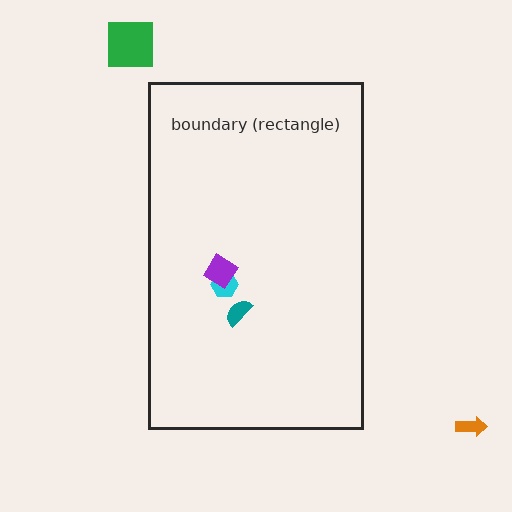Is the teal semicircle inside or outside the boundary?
Inside.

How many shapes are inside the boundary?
3 inside, 2 outside.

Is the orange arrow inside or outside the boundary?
Outside.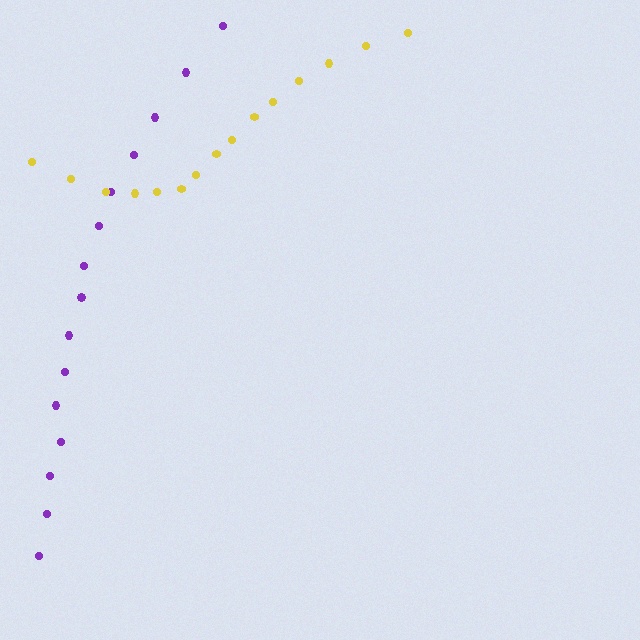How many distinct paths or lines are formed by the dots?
There are 2 distinct paths.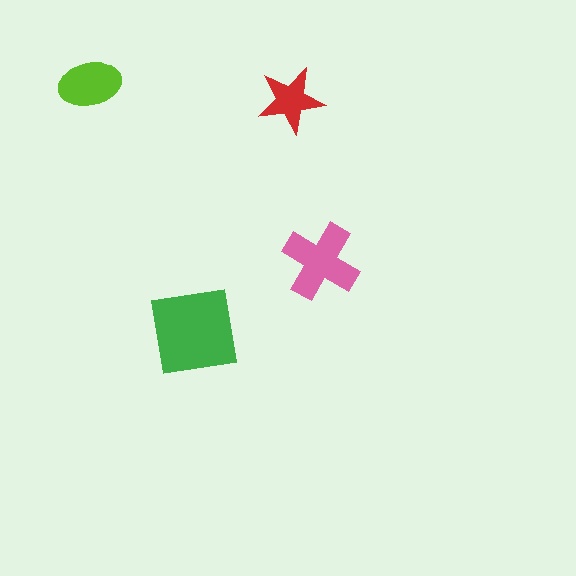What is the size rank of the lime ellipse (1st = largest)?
3rd.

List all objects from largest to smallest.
The green square, the pink cross, the lime ellipse, the red star.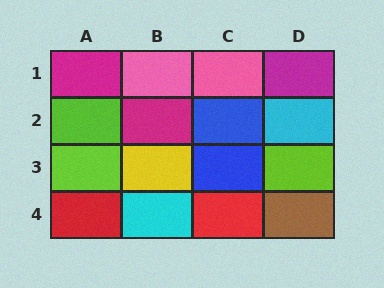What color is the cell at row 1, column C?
Pink.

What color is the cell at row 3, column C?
Blue.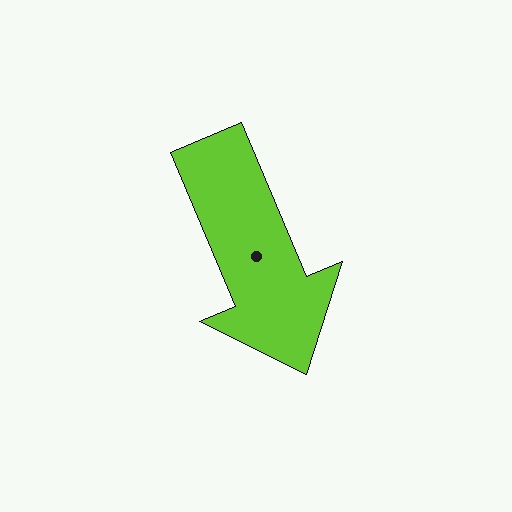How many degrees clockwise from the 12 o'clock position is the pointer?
Approximately 157 degrees.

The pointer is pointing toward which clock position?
Roughly 5 o'clock.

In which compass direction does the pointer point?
Southeast.